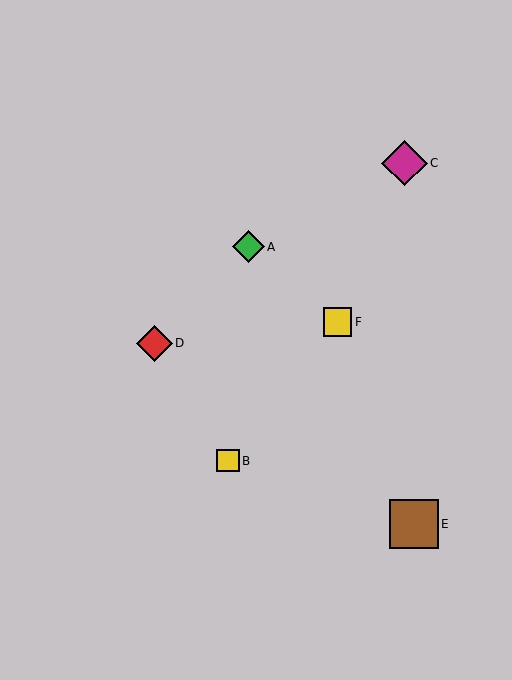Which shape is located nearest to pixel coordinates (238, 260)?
The green diamond (labeled A) at (248, 247) is nearest to that location.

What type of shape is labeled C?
Shape C is a magenta diamond.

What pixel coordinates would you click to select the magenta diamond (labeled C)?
Click at (405, 163) to select the magenta diamond C.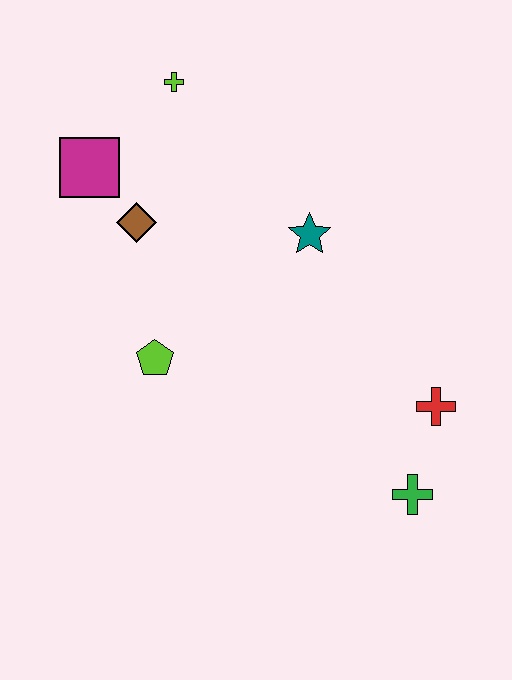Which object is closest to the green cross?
The red cross is closest to the green cross.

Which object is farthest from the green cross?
The lime cross is farthest from the green cross.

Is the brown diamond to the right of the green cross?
No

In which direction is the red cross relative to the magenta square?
The red cross is to the right of the magenta square.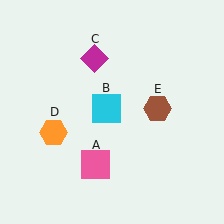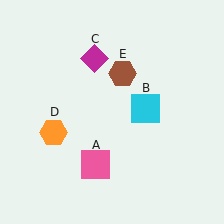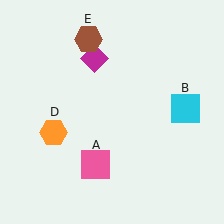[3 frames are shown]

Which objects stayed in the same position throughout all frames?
Pink square (object A) and magenta diamond (object C) and orange hexagon (object D) remained stationary.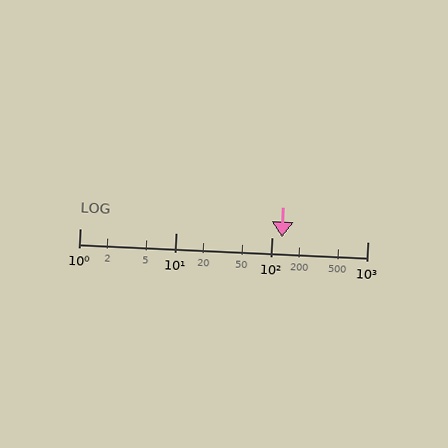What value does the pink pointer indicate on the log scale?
The pointer indicates approximately 130.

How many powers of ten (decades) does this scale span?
The scale spans 3 decades, from 1 to 1000.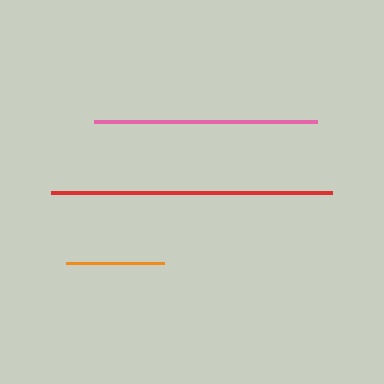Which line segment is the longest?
The red line is the longest at approximately 281 pixels.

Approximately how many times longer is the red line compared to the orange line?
The red line is approximately 2.9 times the length of the orange line.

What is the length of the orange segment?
The orange segment is approximately 97 pixels long.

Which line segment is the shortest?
The orange line is the shortest at approximately 97 pixels.